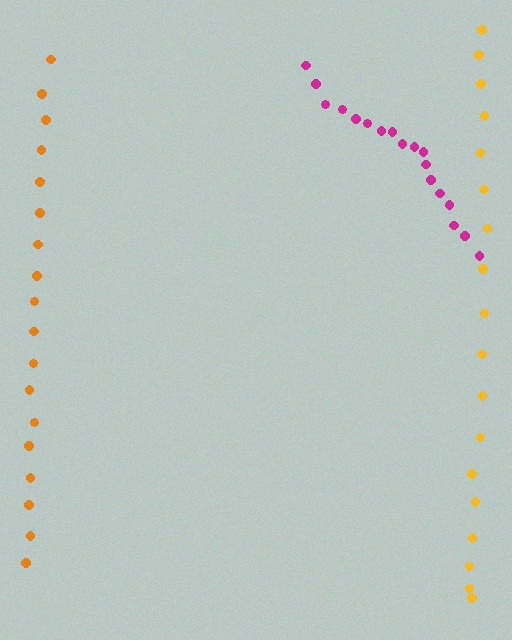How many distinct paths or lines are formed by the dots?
There are 3 distinct paths.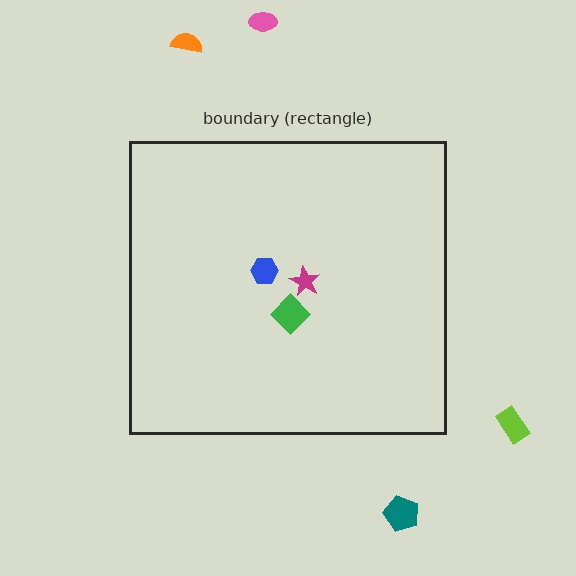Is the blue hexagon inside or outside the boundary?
Inside.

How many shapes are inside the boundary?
3 inside, 4 outside.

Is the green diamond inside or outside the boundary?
Inside.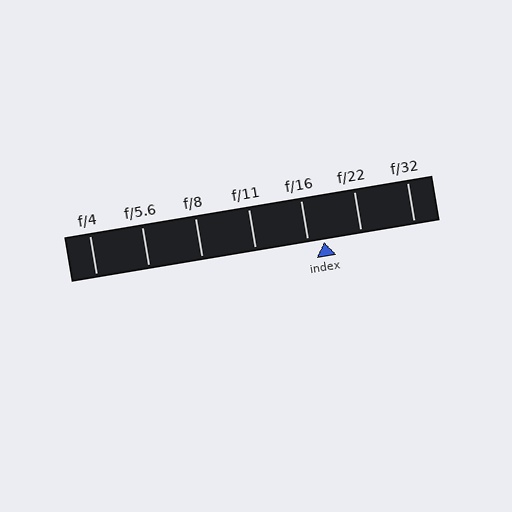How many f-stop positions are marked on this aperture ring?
There are 7 f-stop positions marked.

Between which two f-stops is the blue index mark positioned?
The index mark is between f/16 and f/22.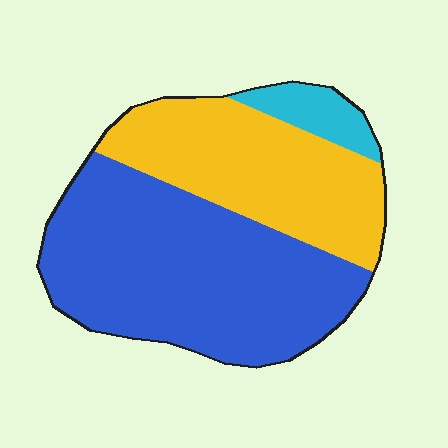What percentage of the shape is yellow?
Yellow takes up between a third and a half of the shape.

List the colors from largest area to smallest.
From largest to smallest: blue, yellow, cyan.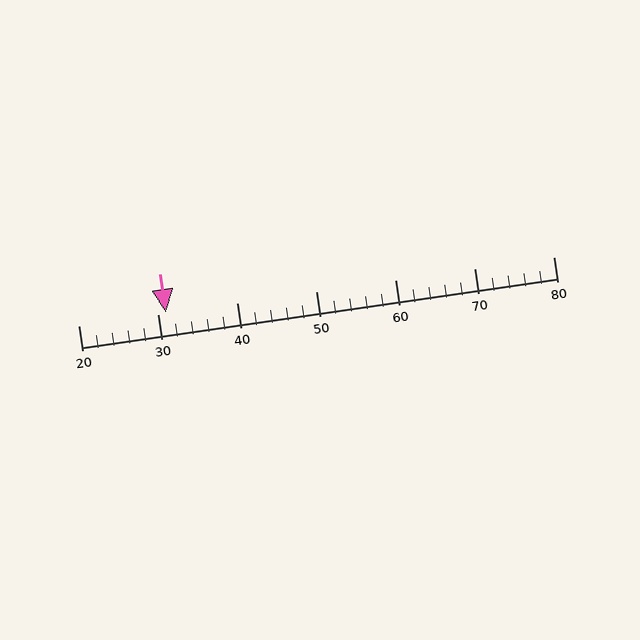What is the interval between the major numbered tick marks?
The major tick marks are spaced 10 units apart.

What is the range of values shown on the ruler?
The ruler shows values from 20 to 80.